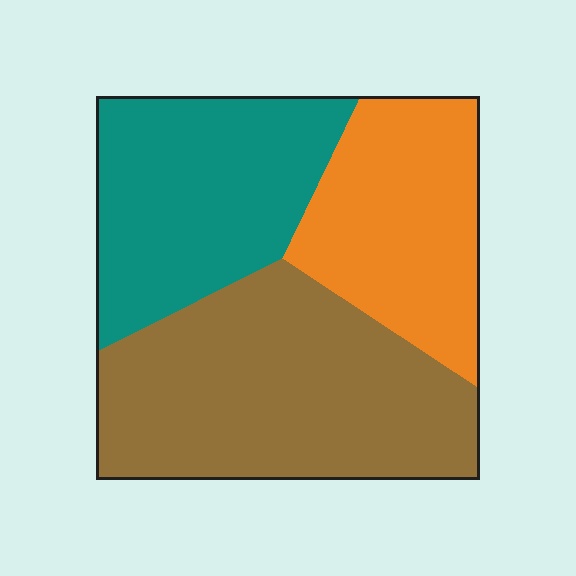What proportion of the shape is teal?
Teal takes up about one third (1/3) of the shape.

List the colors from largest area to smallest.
From largest to smallest: brown, teal, orange.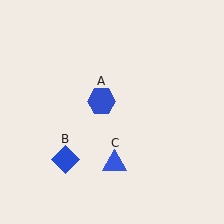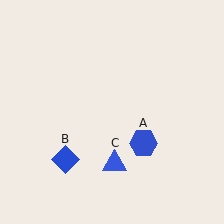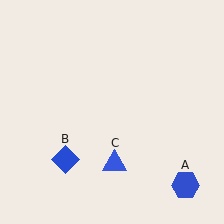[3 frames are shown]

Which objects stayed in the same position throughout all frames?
Blue diamond (object B) and blue triangle (object C) remained stationary.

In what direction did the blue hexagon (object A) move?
The blue hexagon (object A) moved down and to the right.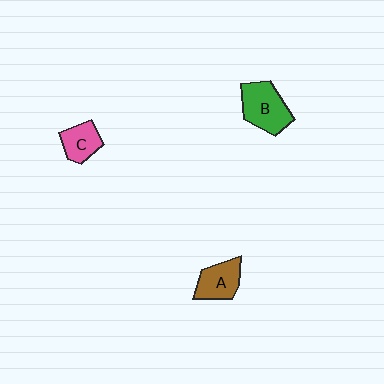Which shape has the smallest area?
Shape C (pink).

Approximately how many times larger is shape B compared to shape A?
Approximately 1.3 times.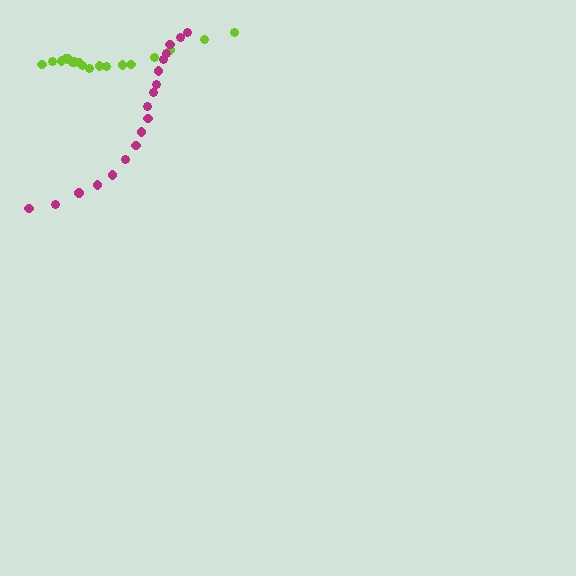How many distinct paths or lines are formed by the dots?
There are 2 distinct paths.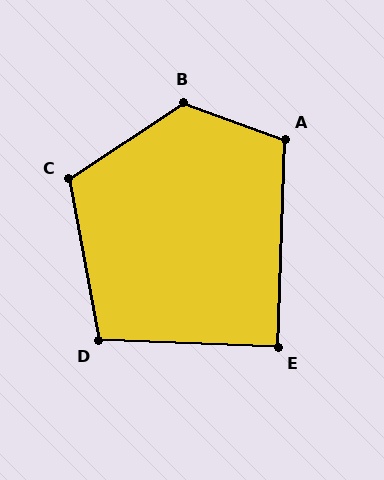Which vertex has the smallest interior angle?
E, at approximately 90 degrees.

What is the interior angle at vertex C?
Approximately 113 degrees (obtuse).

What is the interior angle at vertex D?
Approximately 102 degrees (obtuse).